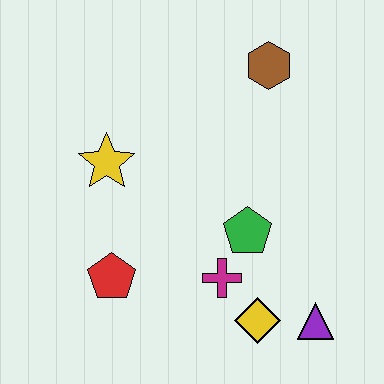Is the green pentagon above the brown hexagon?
No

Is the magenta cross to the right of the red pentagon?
Yes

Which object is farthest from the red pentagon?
The brown hexagon is farthest from the red pentagon.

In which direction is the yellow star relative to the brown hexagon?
The yellow star is to the left of the brown hexagon.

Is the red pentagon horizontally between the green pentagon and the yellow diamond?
No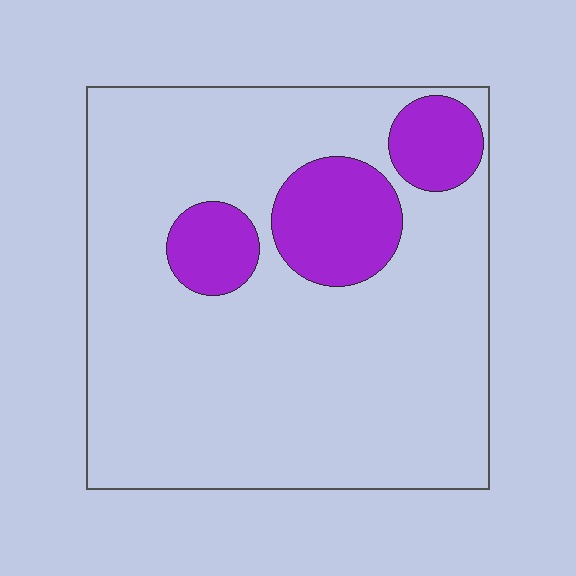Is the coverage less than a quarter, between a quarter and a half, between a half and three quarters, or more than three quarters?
Less than a quarter.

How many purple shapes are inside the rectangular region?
3.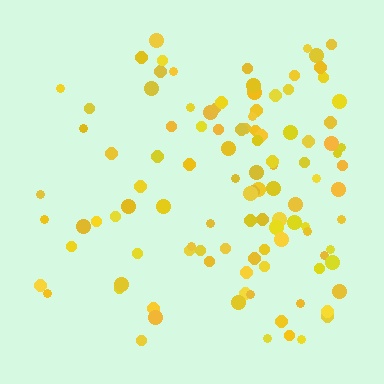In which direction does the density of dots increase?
From left to right, with the right side densest.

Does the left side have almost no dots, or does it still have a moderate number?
Still a moderate number, just noticeably fewer than the right.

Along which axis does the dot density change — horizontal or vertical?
Horizontal.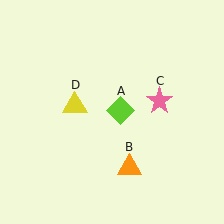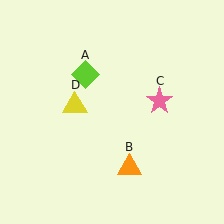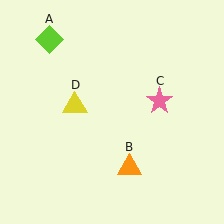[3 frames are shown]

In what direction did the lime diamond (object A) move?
The lime diamond (object A) moved up and to the left.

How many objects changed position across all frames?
1 object changed position: lime diamond (object A).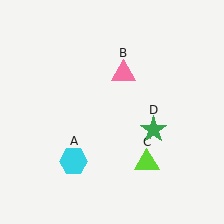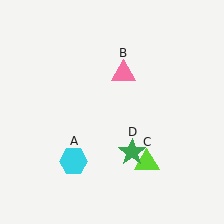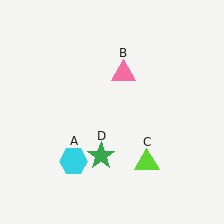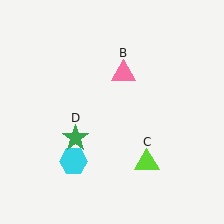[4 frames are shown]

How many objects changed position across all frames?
1 object changed position: green star (object D).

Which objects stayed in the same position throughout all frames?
Cyan hexagon (object A) and pink triangle (object B) and lime triangle (object C) remained stationary.